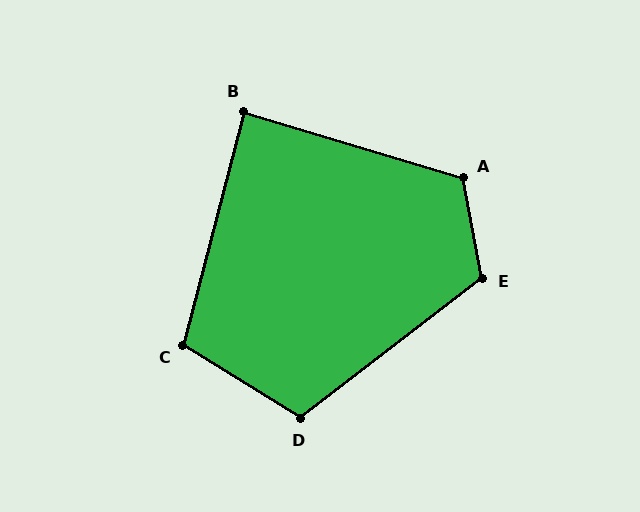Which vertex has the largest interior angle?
E, at approximately 117 degrees.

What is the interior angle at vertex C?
Approximately 107 degrees (obtuse).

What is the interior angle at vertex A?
Approximately 117 degrees (obtuse).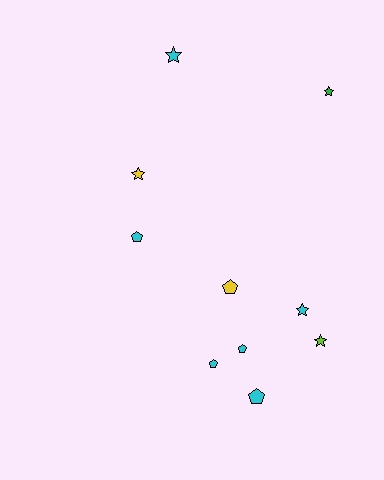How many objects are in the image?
There are 10 objects.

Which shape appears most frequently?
Star, with 5 objects.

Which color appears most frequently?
Cyan, with 6 objects.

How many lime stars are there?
There is 1 lime star.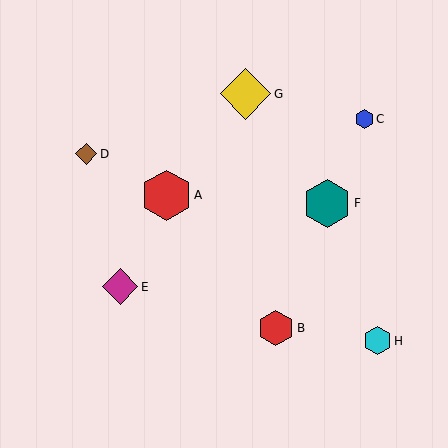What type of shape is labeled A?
Shape A is a red hexagon.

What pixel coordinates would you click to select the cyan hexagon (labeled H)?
Click at (377, 341) to select the cyan hexagon H.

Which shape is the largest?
The yellow diamond (labeled G) is the largest.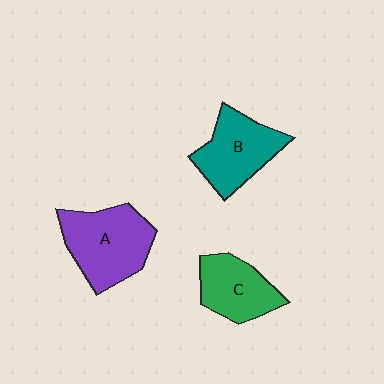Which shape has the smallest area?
Shape C (green).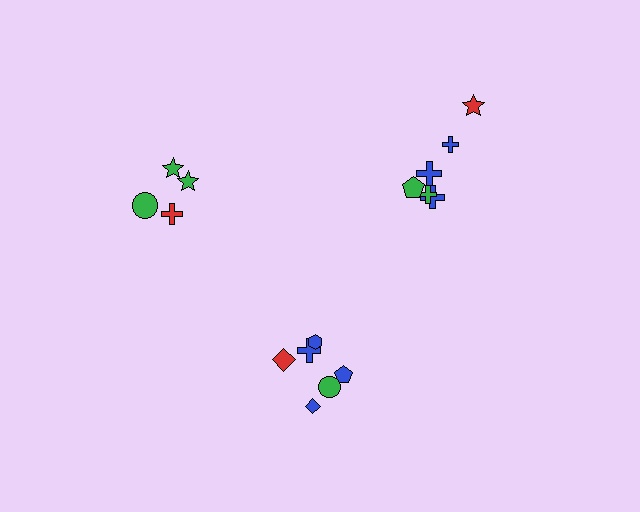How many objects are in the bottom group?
There are 6 objects.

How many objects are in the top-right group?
There are 6 objects.